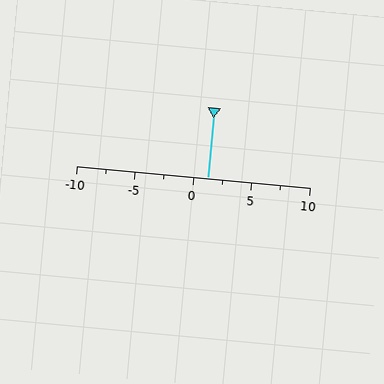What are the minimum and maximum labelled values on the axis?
The axis runs from -10 to 10.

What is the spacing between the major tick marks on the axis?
The major ticks are spaced 5 apart.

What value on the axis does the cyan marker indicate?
The marker indicates approximately 1.2.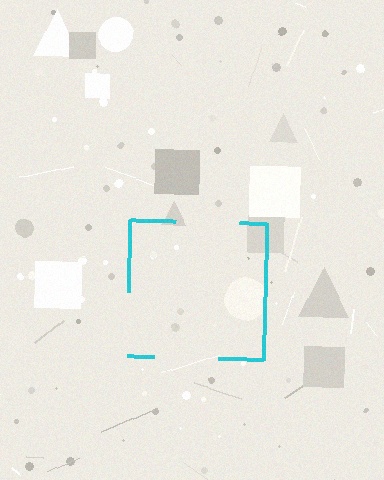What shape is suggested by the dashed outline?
The dashed outline suggests a square.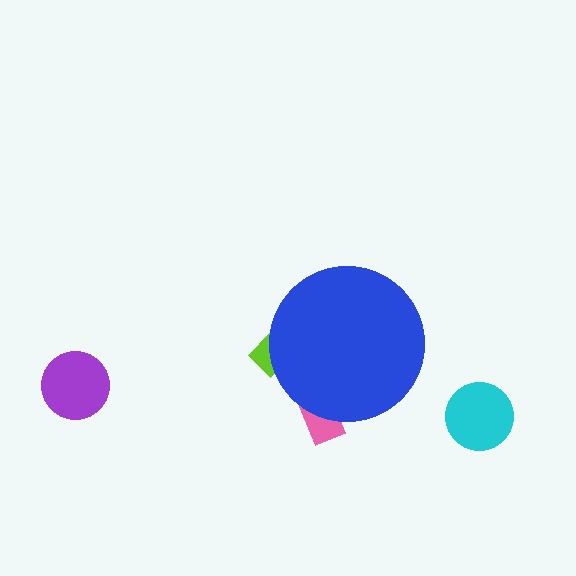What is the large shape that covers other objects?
A blue circle.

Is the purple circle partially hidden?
No, the purple circle is fully visible.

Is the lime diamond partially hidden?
Yes, the lime diamond is partially hidden behind the blue circle.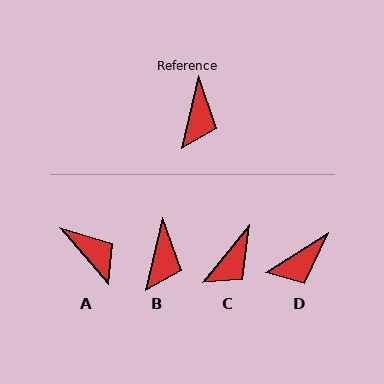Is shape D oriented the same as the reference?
No, it is off by about 44 degrees.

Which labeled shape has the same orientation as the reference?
B.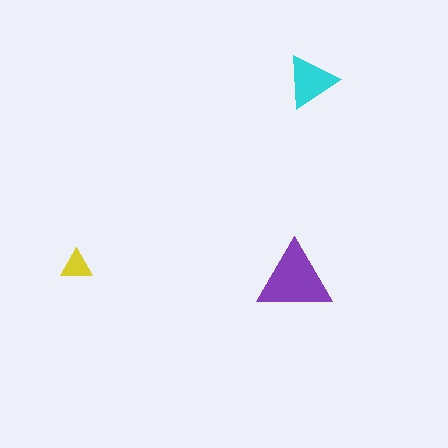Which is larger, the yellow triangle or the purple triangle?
The purple one.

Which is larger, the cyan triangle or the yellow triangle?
The cyan one.